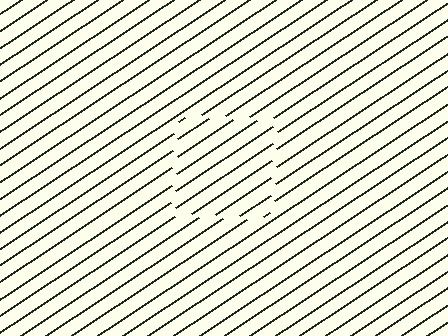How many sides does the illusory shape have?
4 sides — the line-ends trace a square.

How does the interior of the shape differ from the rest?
The interior of the shape contains the same grating, shifted by half a period — the contour is defined by the phase discontinuity where line-ends from the inner and outer gratings abut.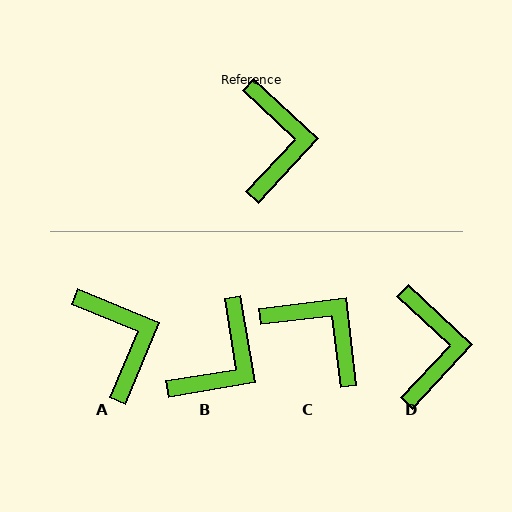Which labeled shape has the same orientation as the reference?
D.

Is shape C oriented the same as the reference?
No, it is off by about 50 degrees.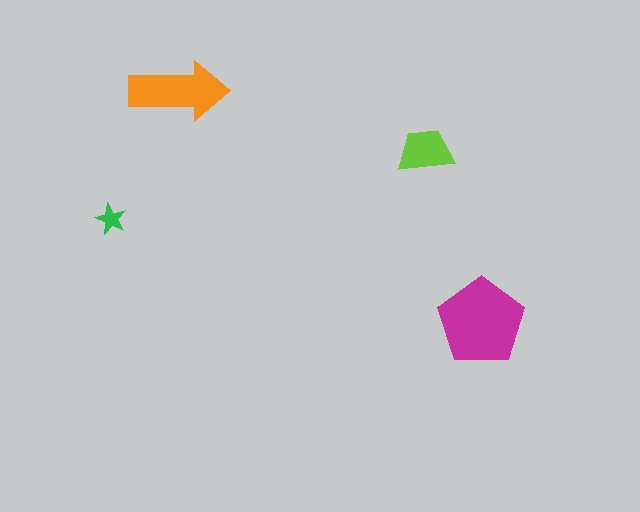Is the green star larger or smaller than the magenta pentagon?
Smaller.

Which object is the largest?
The magenta pentagon.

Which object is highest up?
The orange arrow is topmost.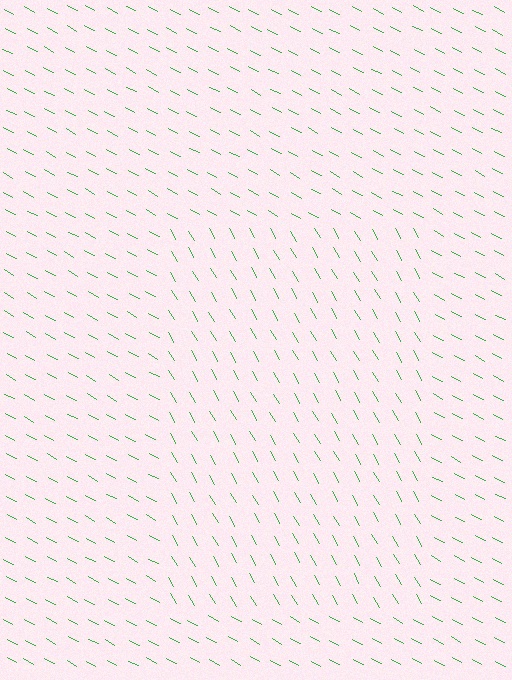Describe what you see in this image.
The image is filled with small green line segments. A rectangle region in the image has lines oriented differently from the surrounding lines, creating a visible texture boundary.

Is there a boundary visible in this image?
Yes, there is a texture boundary formed by a change in line orientation.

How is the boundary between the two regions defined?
The boundary is defined purely by a change in line orientation (approximately 32 degrees difference). All lines are the same color and thickness.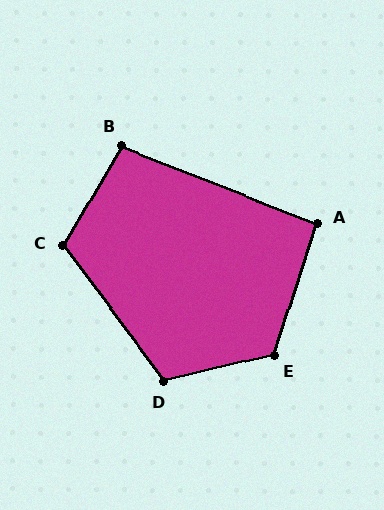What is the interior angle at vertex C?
Approximately 113 degrees (obtuse).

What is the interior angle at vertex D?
Approximately 113 degrees (obtuse).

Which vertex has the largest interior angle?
E, at approximately 121 degrees.